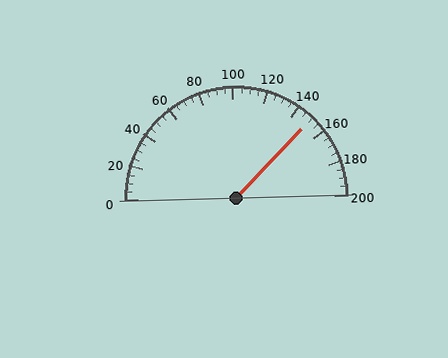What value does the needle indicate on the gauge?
The needle indicates approximately 150.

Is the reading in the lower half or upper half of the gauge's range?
The reading is in the upper half of the range (0 to 200).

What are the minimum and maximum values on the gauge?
The gauge ranges from 0 to 200.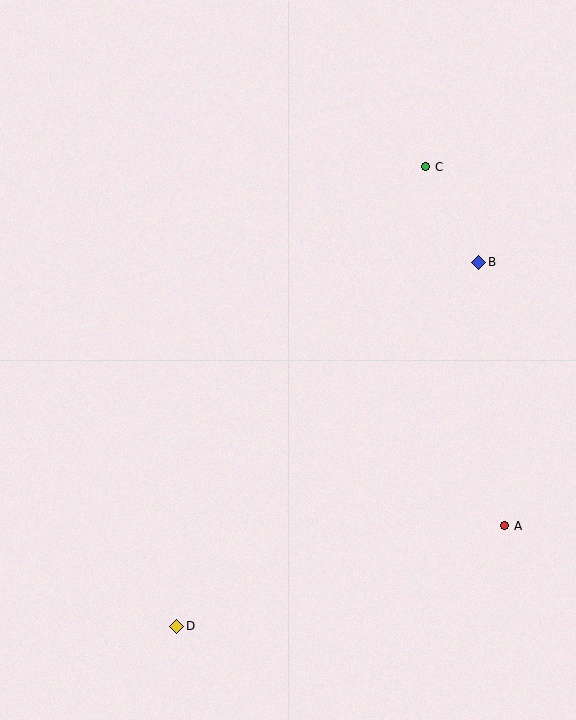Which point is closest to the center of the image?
Point B at (479, 262) is closest to the center.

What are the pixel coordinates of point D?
Point D is at (177, 626).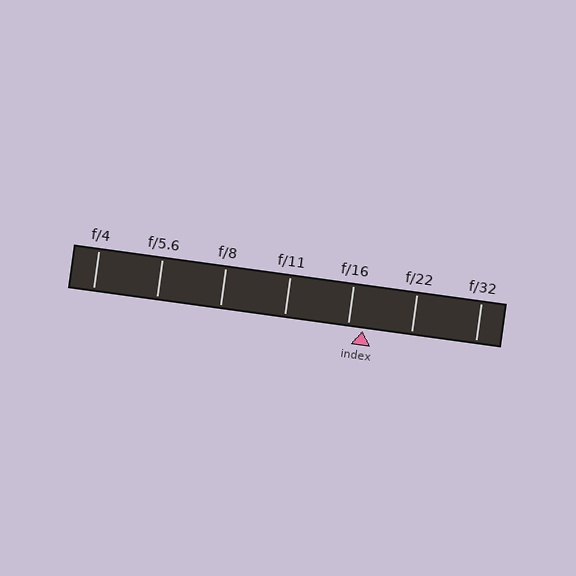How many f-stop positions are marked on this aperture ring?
There are 7 f-stop positions marked.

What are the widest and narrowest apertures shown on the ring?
The widest aperture shown is f/4 and the narrowest is f/32.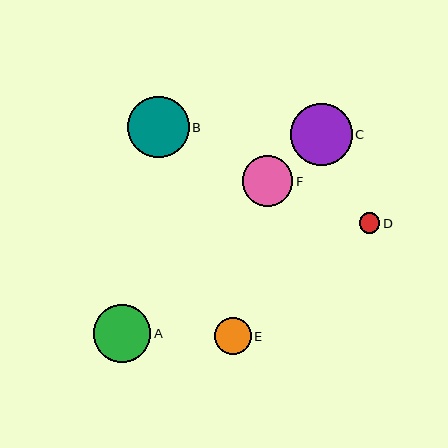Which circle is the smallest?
Circle D is the smallest with a size of approximately 21 pixels.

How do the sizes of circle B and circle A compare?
Circle B and circle A are approximately the same size.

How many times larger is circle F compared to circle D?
Circle F is approximately 2.4 times the size of circle D.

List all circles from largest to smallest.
From largest to smallest: C, B, A, F, E, D.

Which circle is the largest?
Circle C is the largest with a size of approximately 62 pixels.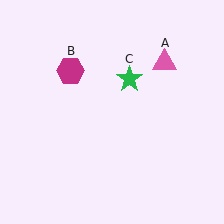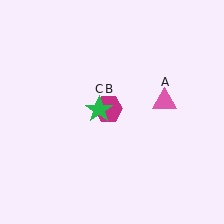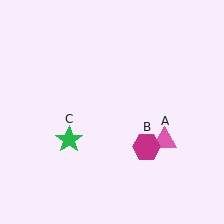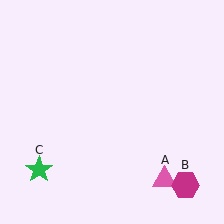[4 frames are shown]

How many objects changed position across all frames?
3 objects changed position: pink triangle (object A), magenta hexagon (object B), green star (object C).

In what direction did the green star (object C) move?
The green star (object C) moved down and to the left.